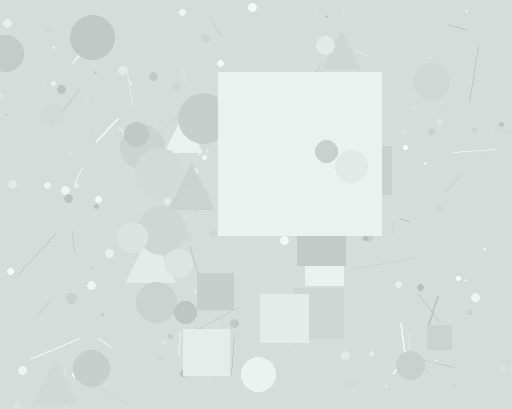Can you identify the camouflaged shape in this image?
The camouflaged shape is a square.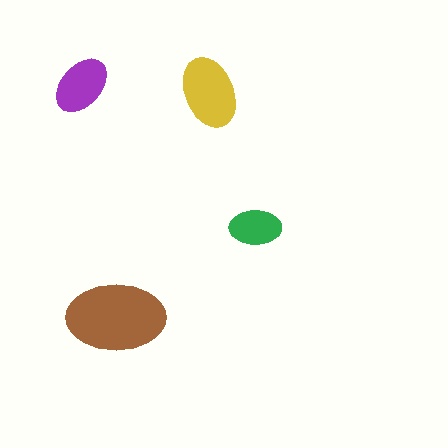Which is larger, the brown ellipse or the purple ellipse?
The brown one.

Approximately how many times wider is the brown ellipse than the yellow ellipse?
About 1.5 times wider.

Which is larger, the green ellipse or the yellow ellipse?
The yellow one.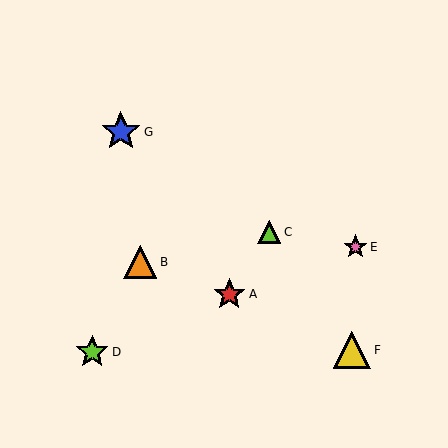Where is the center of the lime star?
The center of the lime star is at (92, 352).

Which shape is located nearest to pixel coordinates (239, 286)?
The red star (labeled A) at (229, 294) is nearest to that location.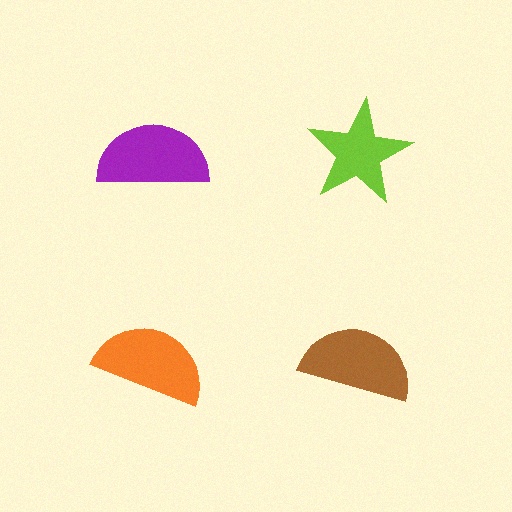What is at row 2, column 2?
A brown semicircle.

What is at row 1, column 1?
A purple semicircle.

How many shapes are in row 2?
2 shapes.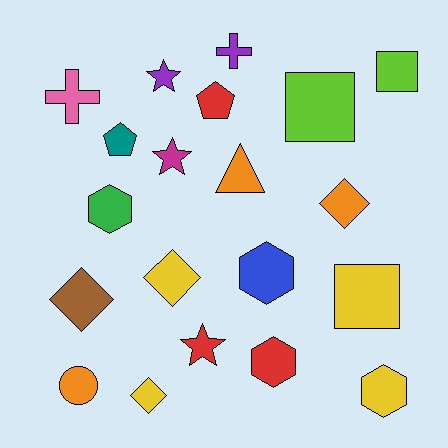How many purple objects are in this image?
There are 2 purple objects.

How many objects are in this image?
There are 20 objects.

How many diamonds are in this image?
There are 4 diamonds.